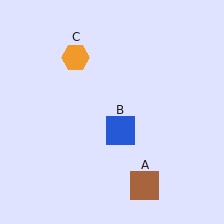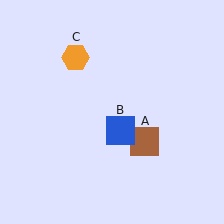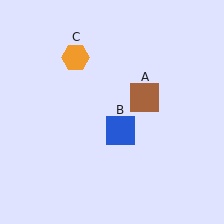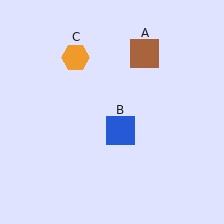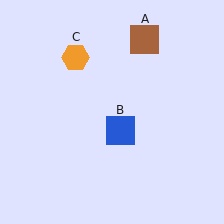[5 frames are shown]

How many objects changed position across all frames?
1 object changed position: brown square (object A).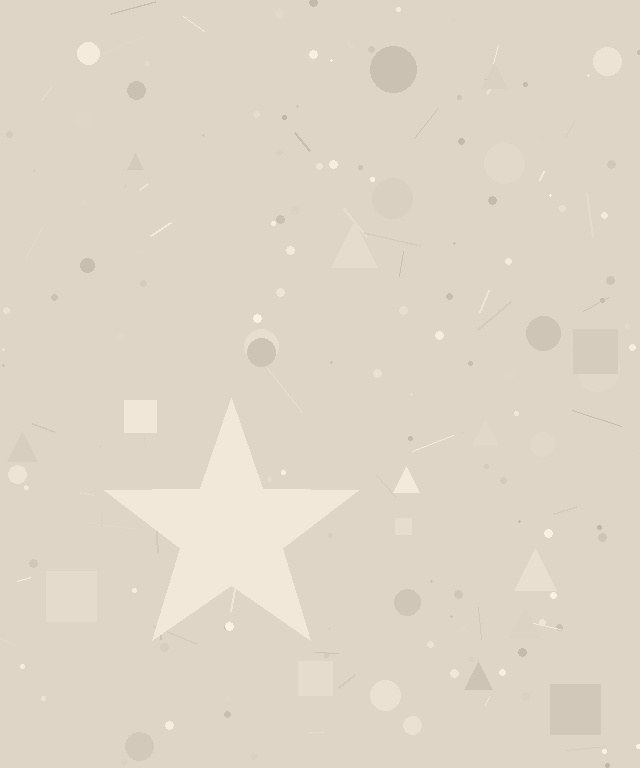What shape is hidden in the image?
A star is hidden in the image.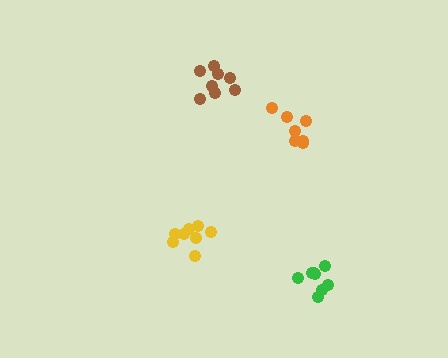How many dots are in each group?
Group 1: 8 dots, Group 2: 8 dots, Group 3: 8 dots, Group 4: 7 dots (31 total).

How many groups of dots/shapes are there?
There are 4 groups.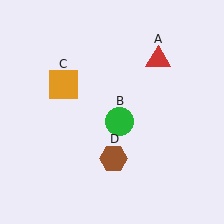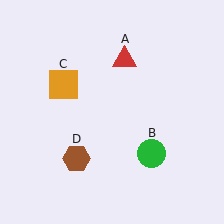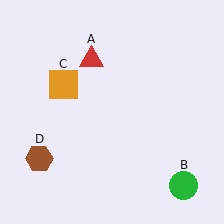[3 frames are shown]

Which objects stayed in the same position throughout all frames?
Orange square (object C) remained stationary.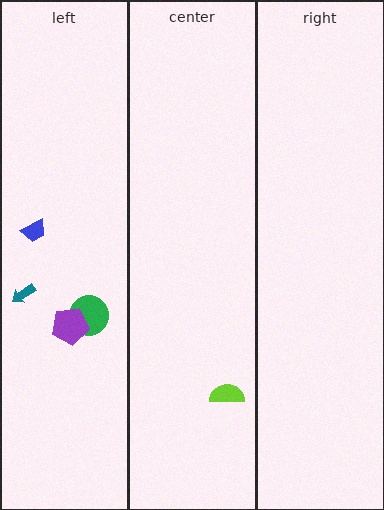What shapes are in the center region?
The lime semicircle.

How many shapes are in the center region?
1.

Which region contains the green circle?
The left region.